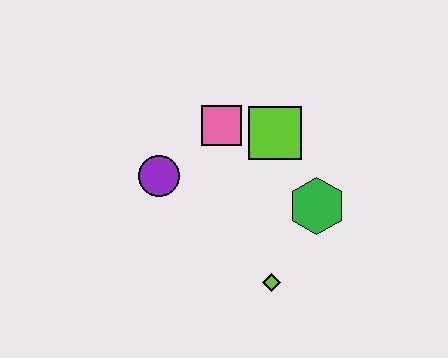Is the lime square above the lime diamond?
Yes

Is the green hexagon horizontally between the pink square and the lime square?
No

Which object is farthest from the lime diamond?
The pink square is farthest from the lime diamond.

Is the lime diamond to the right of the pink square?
Yes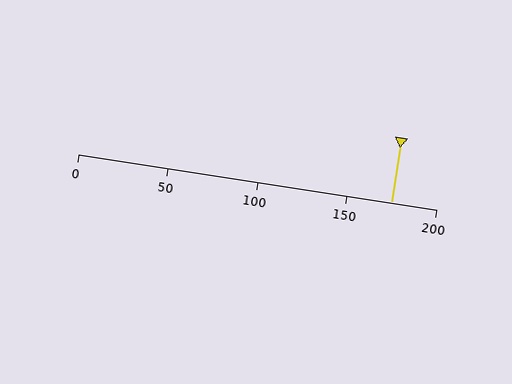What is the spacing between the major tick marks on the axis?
The major ticks are spaced 50 apart.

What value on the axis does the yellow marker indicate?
The marker indicates approximately 175.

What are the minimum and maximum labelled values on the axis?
The axis runs from 0 to 200.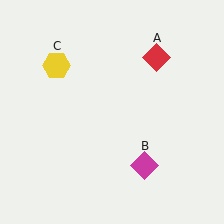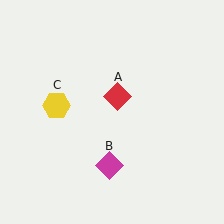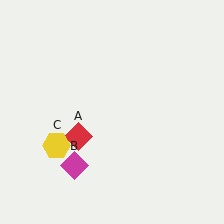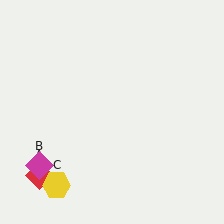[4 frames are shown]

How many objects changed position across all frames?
3 objects changed position: red diamond (object A), magenta diamond (object B), yellow hexagon (object C).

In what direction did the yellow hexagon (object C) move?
The yellow hexagon (object C) moved down.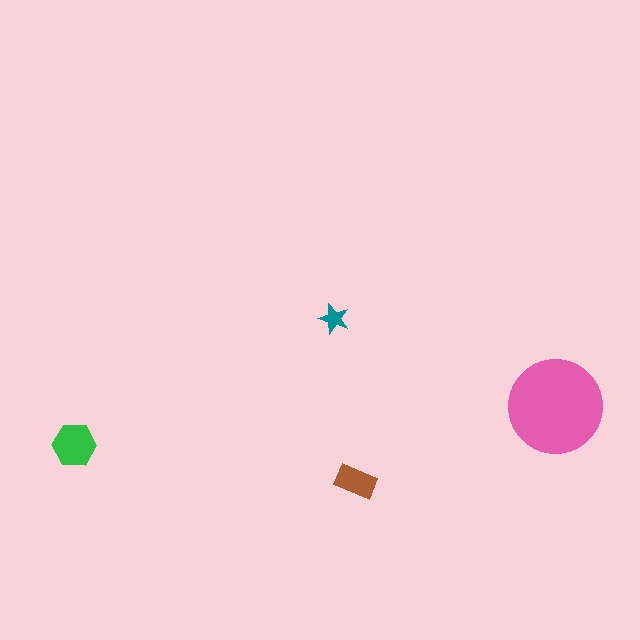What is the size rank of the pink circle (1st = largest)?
1st.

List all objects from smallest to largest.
The teal star, the brown rectangle, the green hexagon, the pink circle.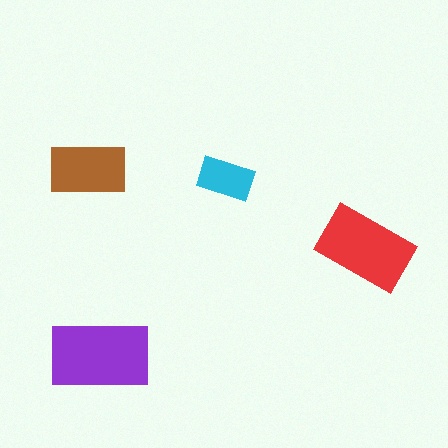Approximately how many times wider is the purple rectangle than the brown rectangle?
About 1.5 times wider.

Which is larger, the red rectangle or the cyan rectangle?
The red one.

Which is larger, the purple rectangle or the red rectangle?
The purple one.